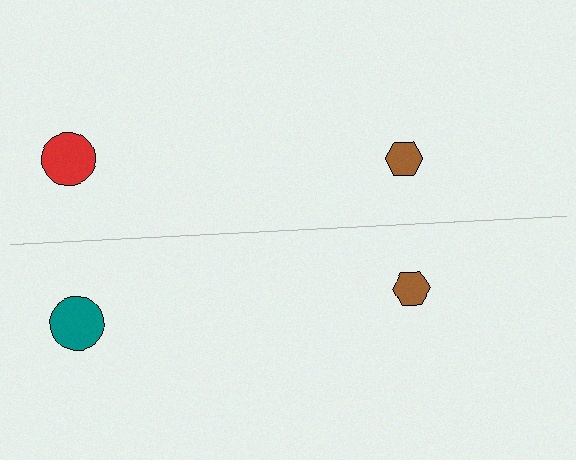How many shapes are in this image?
There are 4 shapes in this image.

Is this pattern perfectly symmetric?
No, the pattern is not perfectly symmetric. The teal circle on the bottom side breaks the symmetry — its mirror counterpart is red.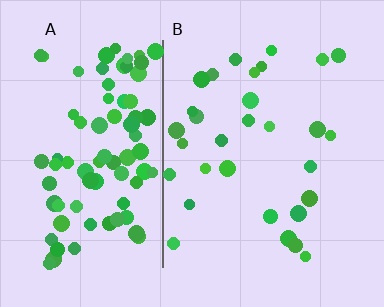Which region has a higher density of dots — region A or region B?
A (the left).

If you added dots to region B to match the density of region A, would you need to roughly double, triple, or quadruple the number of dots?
Approximately triple.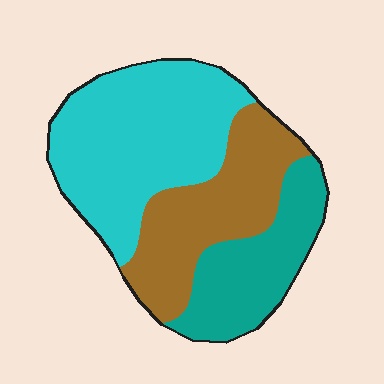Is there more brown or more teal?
Brown.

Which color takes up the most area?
Cyan, at roughly 45%.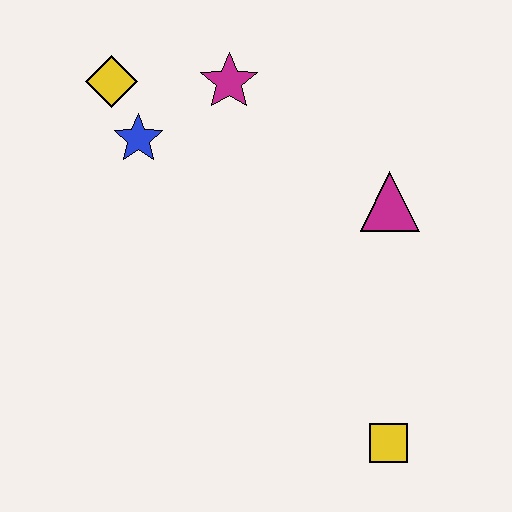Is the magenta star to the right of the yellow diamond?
Yes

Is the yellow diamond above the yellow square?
Yes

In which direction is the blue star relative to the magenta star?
The blue star is to the left of the magenta star.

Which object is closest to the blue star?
The yellow diamond is closest to the blue star.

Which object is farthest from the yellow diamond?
The yellow square is farthest from the yellow diamond.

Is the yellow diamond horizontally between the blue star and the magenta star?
No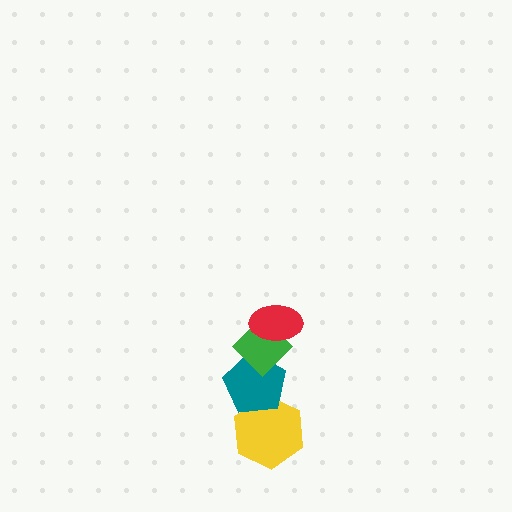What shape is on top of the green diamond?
The red ellipse is on top of the green diamond.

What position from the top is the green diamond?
The green diamond is 2nd from the top.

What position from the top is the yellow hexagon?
The yellow hexagon is 4th from the top.